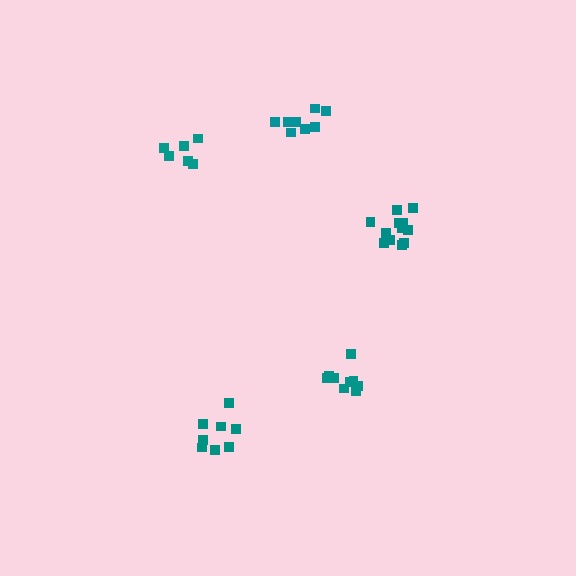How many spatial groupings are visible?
There are 5 spatial groupings.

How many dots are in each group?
Group 1: 9 dots, Group 2: 6 dots, Group 3: 8 dots, Group 4: 8 dots, Group 5: 12 dots (43 total).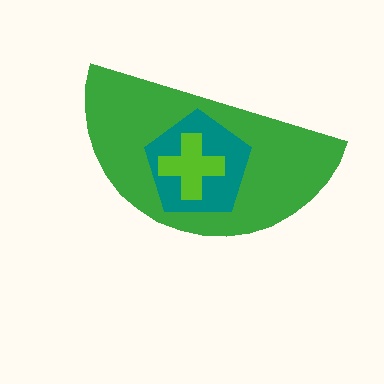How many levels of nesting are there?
3.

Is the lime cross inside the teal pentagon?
Yes.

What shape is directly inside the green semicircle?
The teal pentagon.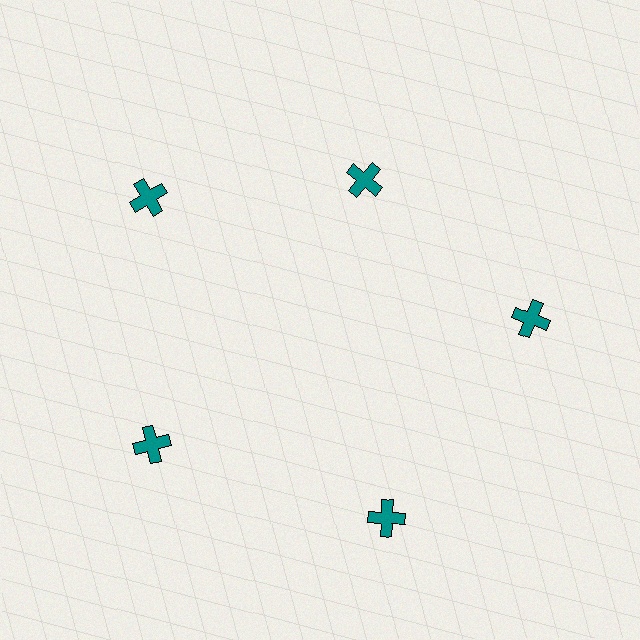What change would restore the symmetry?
The symmetry would be restored by moving it outward, back onto the ring so that all 5 crosses sit at equal angles and equal distance from the center.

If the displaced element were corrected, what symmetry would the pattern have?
It would have 5-fold rotational symmetry — the pattern would map onto itself every 72 degrees.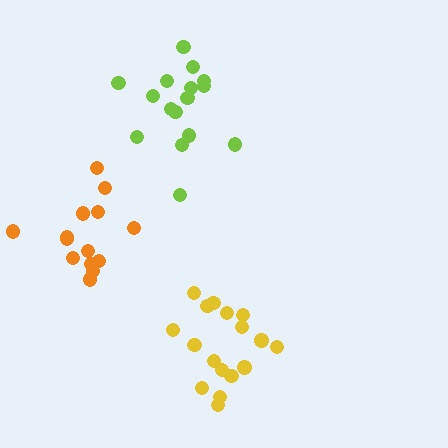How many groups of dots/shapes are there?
There are 3 groups.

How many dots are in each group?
Group 1: 17 dots, Group 2: 16 dots, Group 3: 15 dots (48 total).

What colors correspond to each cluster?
The clusters are colored: yellow, lime, orange.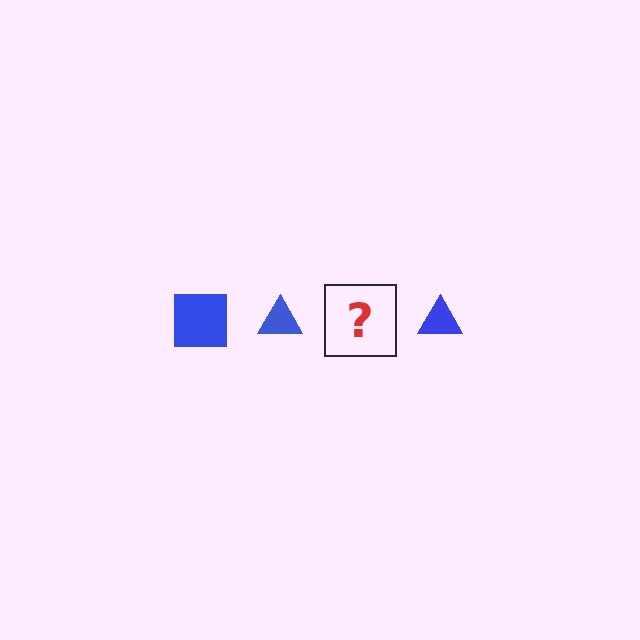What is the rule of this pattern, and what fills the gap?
The rule is that the pattern cycles through square, triangle shapes in blue. The gap should be filled with a blue square.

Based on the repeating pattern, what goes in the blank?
The blank should be a blue square.